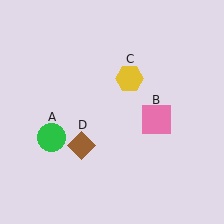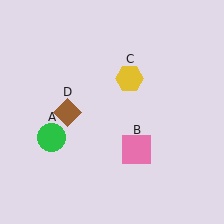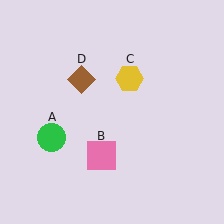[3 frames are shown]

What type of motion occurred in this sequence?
The pink square (object B), brown diamond (object D) rotated clockwise around the center of the scene.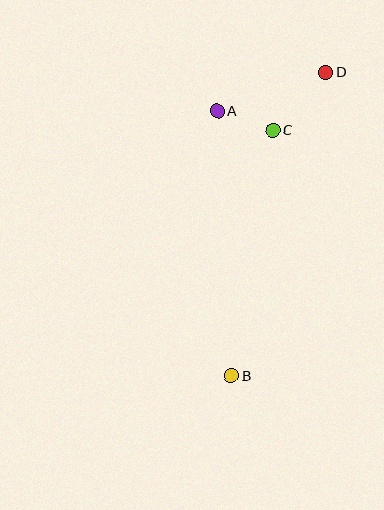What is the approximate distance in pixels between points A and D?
The distance between A and D is approximately 115 pixels.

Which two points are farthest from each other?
Points B and D are farthest from each other.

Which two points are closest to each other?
Points A and C are closest to each other.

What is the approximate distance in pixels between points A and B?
The distance between A and B is approximately 265 pixels.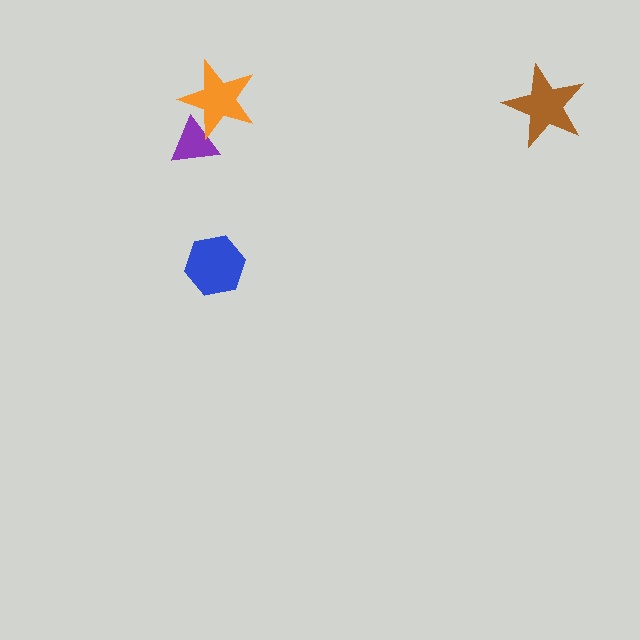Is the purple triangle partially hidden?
Yes, it is partially covered by another shape.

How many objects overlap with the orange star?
1 object overlaps with the orange star.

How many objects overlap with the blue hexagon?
0 objects overlap with the blue hexagon.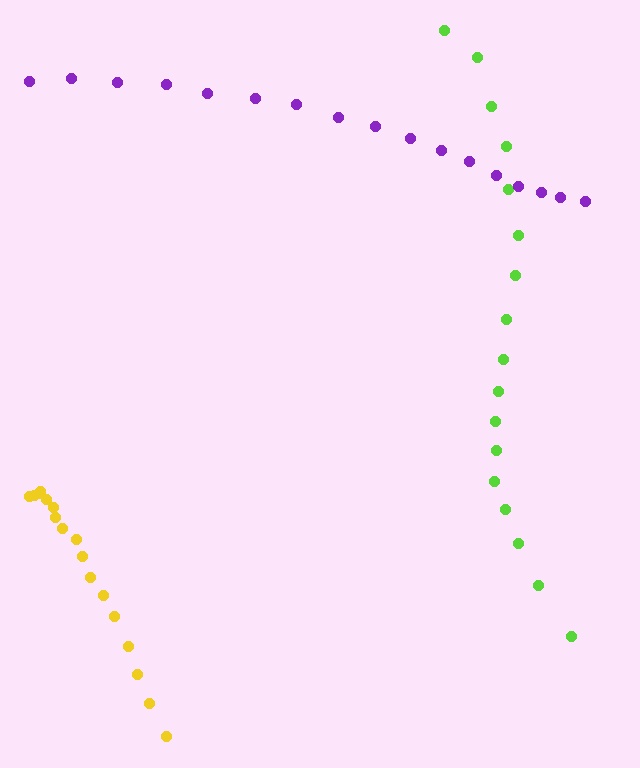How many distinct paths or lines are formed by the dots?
There are 3 distinct paths.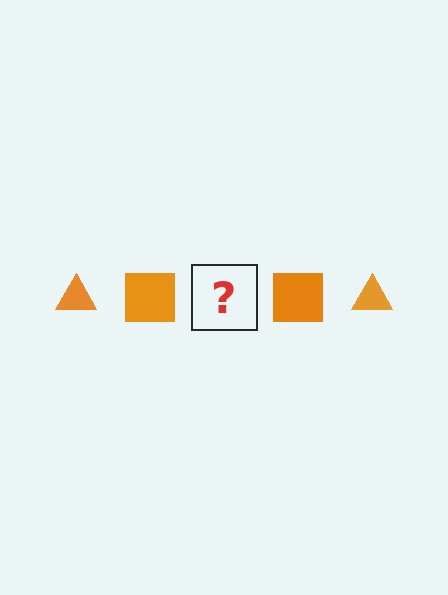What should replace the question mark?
The question mark should be replaced with an orange triangle.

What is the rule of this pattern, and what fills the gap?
The rule is that the pattern cycles through triangle, square shapes in orange. The gap should be filled with an orange triangle.